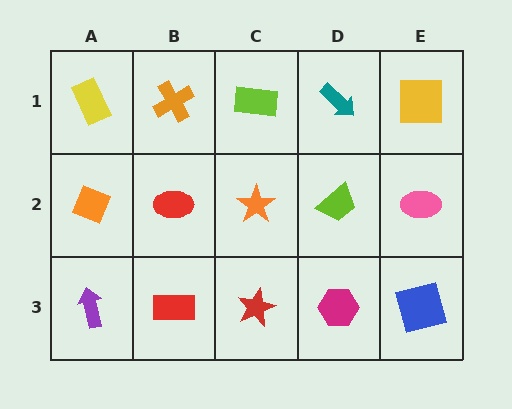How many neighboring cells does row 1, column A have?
2.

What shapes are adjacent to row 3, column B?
A red ellipse (row 2, column B), a purple arrow (row 3, column A), a red star (row 3, column C).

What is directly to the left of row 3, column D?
A red star.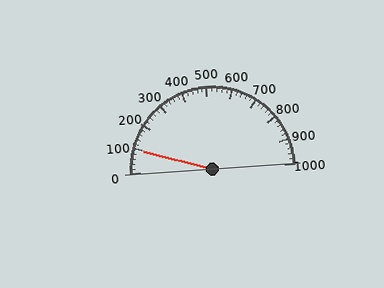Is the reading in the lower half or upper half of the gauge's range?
The reading is in the lower half of the range (0 to 1000).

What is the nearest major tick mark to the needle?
The nearest major tick mark is 100.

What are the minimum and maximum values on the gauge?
The gauge ranges from 0 to 1000.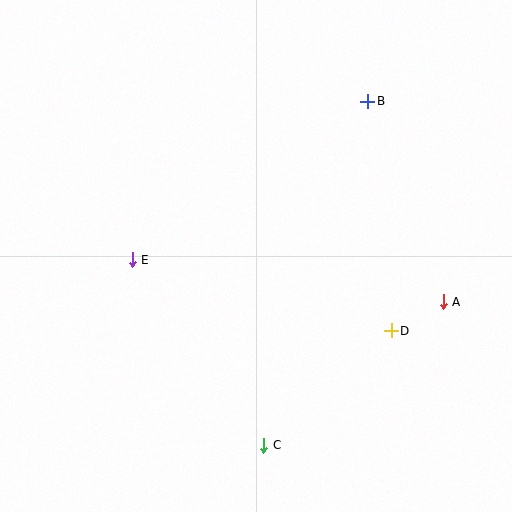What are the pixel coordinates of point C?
Point C is at (264, 445).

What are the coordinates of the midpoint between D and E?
The midpoint between D and E is at (262, 295).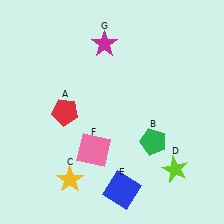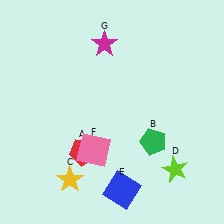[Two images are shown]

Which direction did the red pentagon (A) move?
The red pentagon (A) moved down.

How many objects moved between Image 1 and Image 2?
1 object moved between the two images.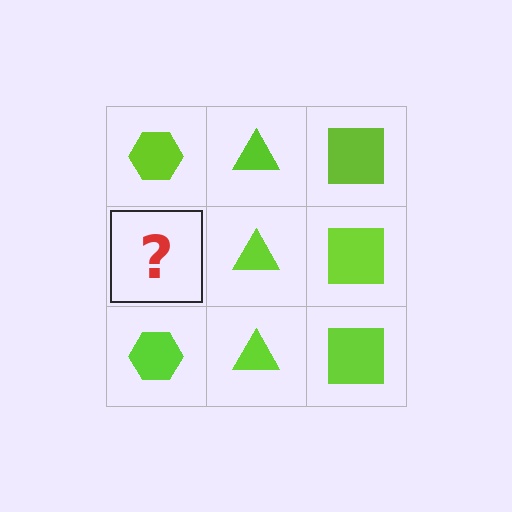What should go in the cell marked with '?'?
The missing cell should contain a lime hexagon.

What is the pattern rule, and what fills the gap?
The rule is that each column has a consistent shape. The gap should be filled with a lime hexagon.